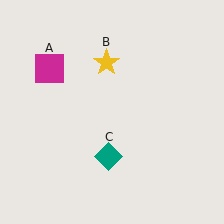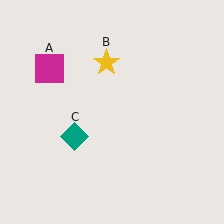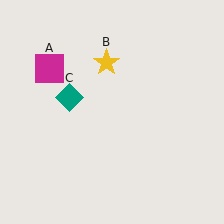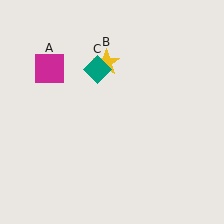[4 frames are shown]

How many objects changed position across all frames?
1 object changed position: teal diamond (object C).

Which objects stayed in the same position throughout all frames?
Magenta square (object A) and yellow star (object B) remained stationary.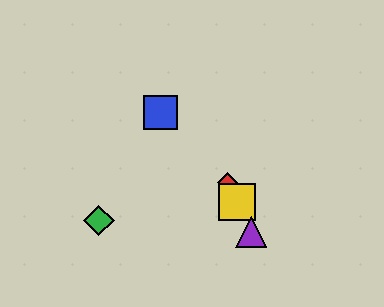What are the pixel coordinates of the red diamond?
The red diamond is at (228, 182).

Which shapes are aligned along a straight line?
The red diamond, the yellow square, the purple triangle are aligned along a straight line.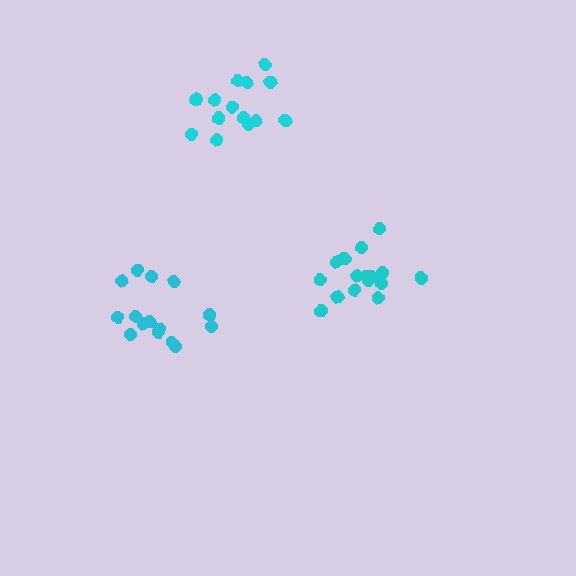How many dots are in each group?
Group 1: 17 dots, Group 2: 14 dots, Group 3: 15 dots (46 total).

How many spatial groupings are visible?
There are 3 spatial groupings.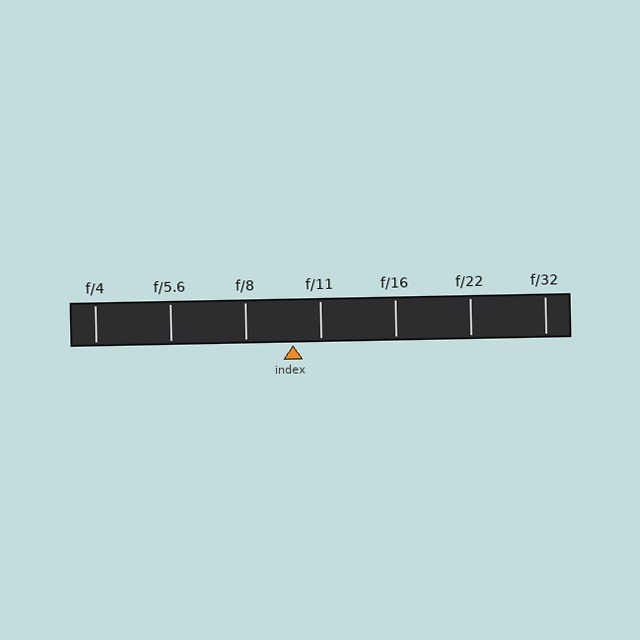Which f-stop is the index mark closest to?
The index mark is closest to f/11.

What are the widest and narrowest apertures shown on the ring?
The widest aperture shown is f/4 and the narrowest is f/32.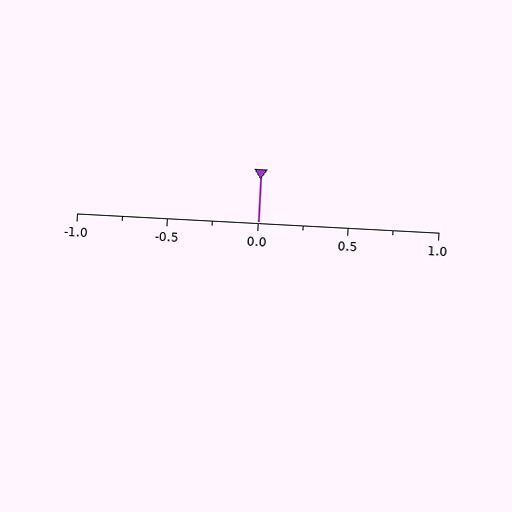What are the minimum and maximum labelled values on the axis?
The axis runs from -1.0 to 1.0.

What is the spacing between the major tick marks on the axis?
The major ticks are spaced 0.5 apart.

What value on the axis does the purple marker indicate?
The marker indicates approximately 0.